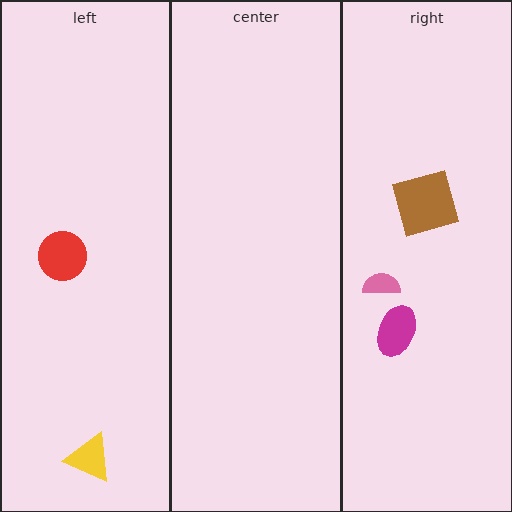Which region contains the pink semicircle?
The right region.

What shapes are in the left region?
The yellow triangle, the red circle.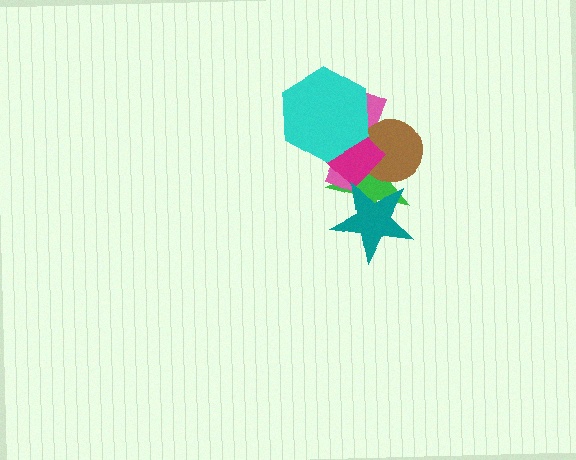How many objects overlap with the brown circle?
3 objects overlap with the brown circle.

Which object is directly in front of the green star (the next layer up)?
The pink cross is directly in front of the green star.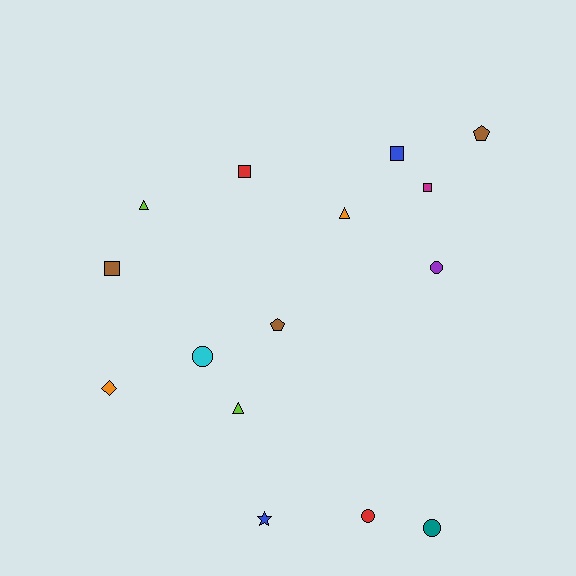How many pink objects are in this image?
There are no pink objects.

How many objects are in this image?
There are 15 objects.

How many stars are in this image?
There is 1 star.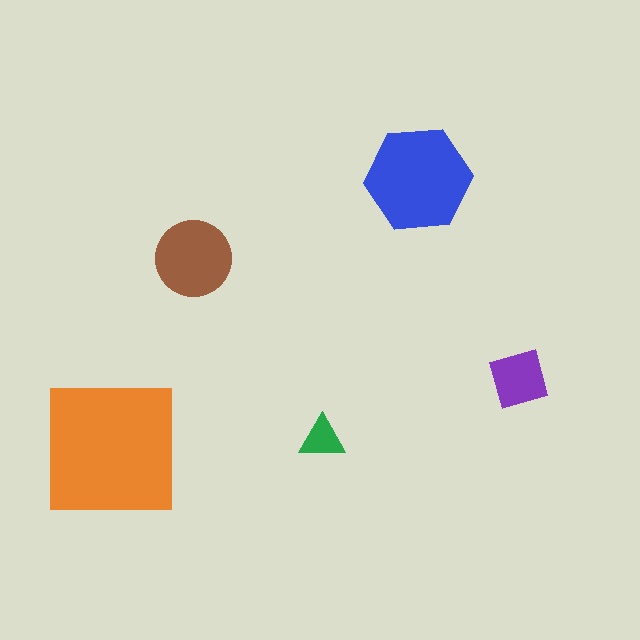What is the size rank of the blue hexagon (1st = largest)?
2nd.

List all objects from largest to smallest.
The orange square, the blue hexagon, the brown circle, the purple diamond, the green triangle.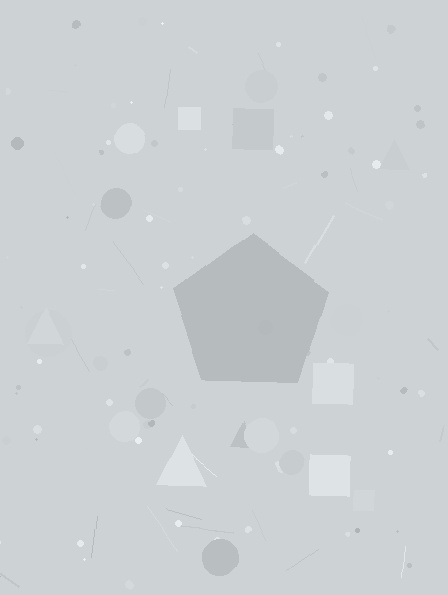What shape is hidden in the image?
A pentagon is hidden in the image.